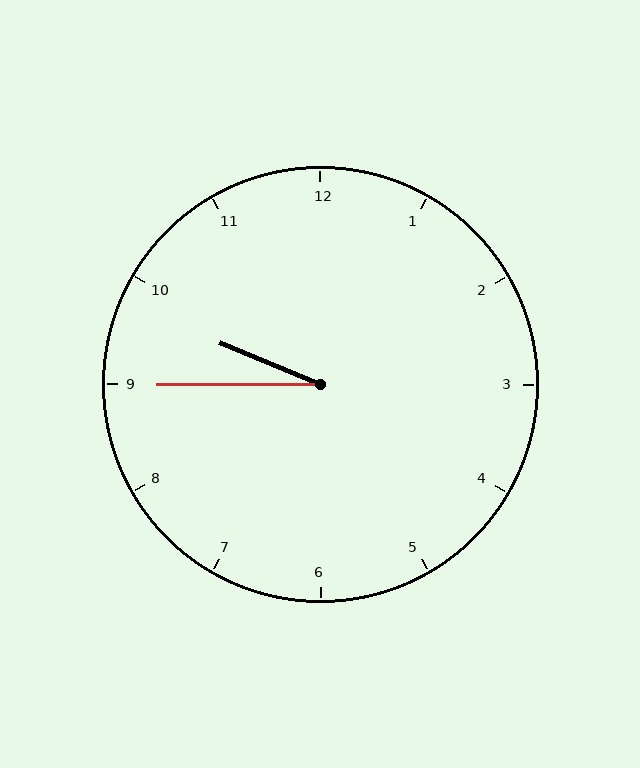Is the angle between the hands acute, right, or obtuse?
It is acute.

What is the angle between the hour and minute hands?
Approximately 22 degrees.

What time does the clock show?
9:45.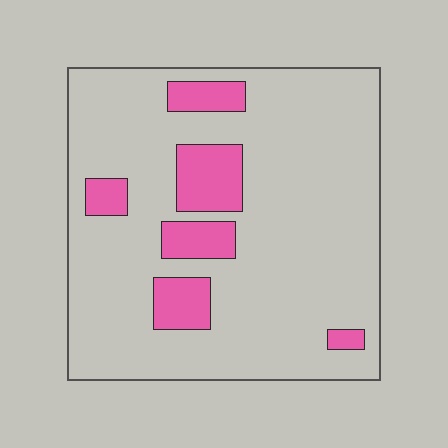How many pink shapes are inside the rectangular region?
6.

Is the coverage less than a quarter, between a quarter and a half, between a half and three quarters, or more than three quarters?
Less than a quarter.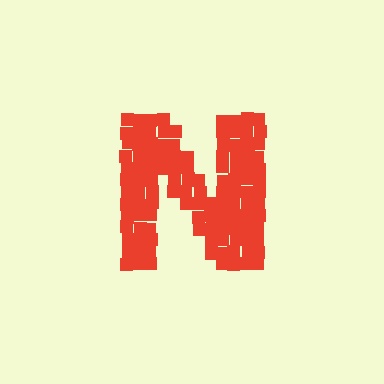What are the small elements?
The small elements are squares.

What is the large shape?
The large shape is the letter N.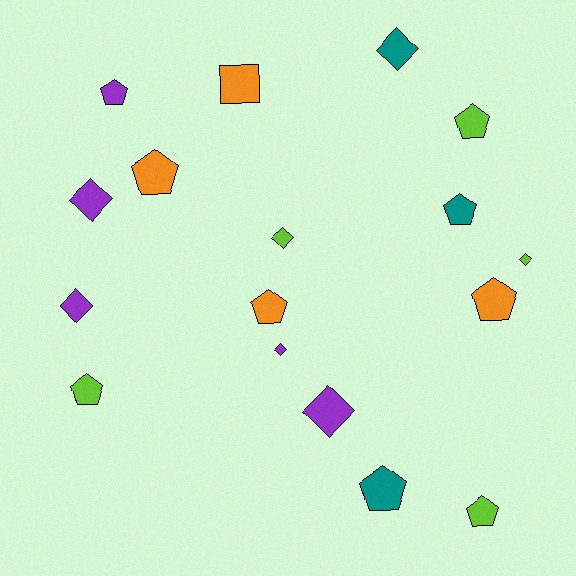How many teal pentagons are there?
There are 2 teal pentagons.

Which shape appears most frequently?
Pentagon, with 9 objects.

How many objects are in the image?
There are 17 objects.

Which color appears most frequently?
Purple, with 5 objects.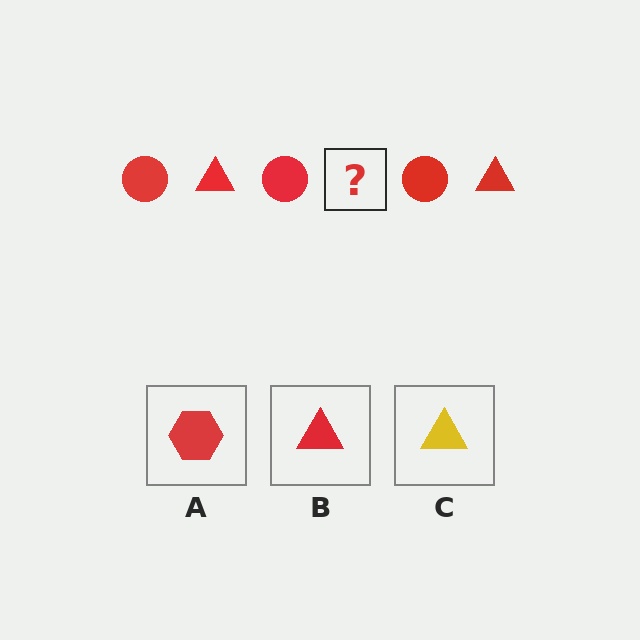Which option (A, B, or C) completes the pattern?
B.